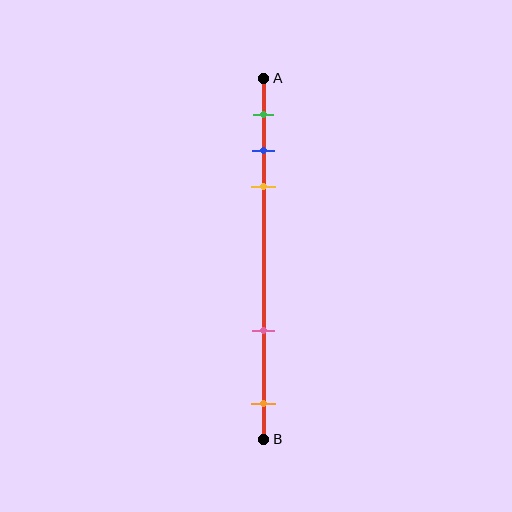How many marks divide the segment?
There are 5 marks dividing the segment.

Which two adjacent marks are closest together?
The blue and yellow marks are the closest adjacent pair.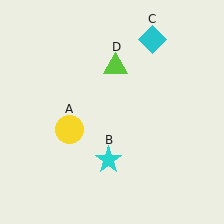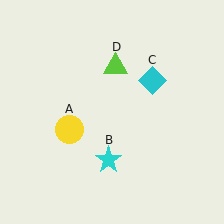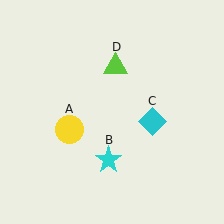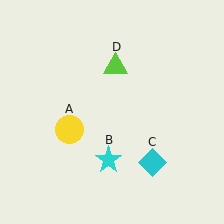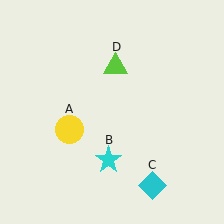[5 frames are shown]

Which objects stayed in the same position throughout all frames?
Yellow circle (object A) and cyan star (object B) and lime triangle (object D) remained stationary.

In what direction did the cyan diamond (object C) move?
The cyan diamond (object C) moved down.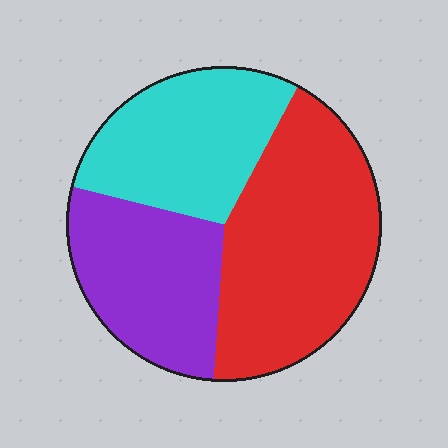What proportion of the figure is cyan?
Cyan covers roughly 30% of the figure.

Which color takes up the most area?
Red, at roughly 45%.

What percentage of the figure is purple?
Purple takes up about one quarter (1/4) of the figure.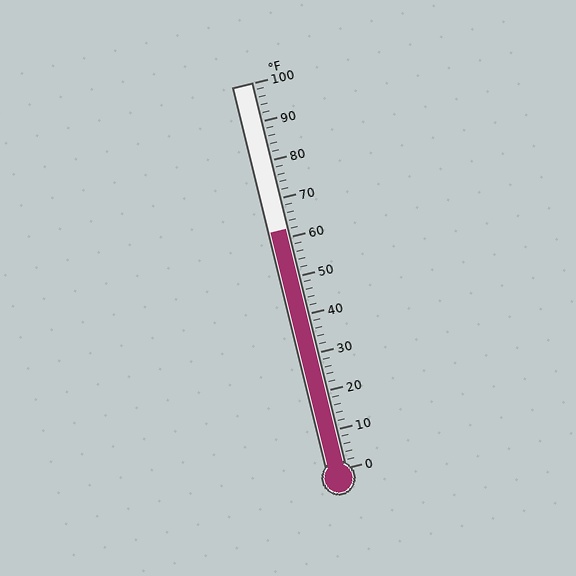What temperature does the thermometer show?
The thermometer shows approximately 62°F.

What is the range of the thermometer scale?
The thermometer scale ranges from 0°F to 100°F.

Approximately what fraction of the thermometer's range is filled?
The thermometer is filled to approximately 60% of its range.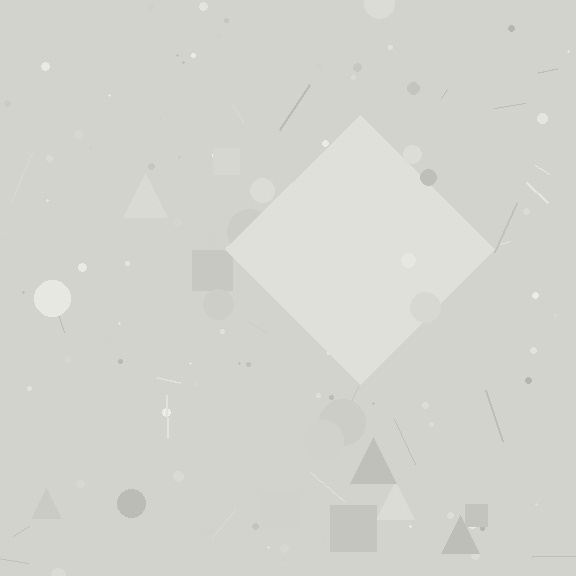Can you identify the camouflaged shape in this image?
The camouflaged shape is a diamond.